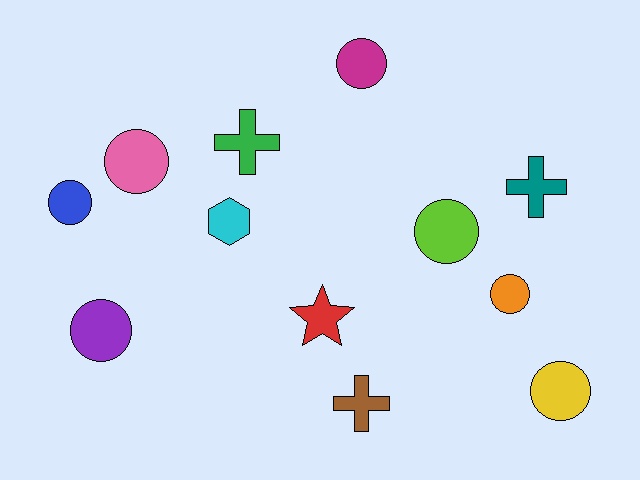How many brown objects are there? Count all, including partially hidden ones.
There is 1 brown object.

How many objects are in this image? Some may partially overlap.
There are 12 objects.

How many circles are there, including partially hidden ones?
There are 7 circles.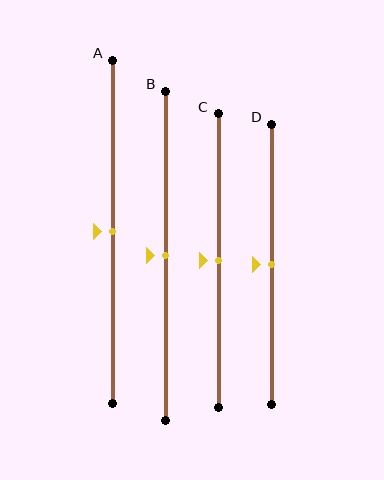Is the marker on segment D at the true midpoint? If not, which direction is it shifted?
Yes, the marker on segment D is at the true midpoint.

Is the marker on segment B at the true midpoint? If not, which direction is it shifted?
Yes, the marker on segment B is at the true midpoint.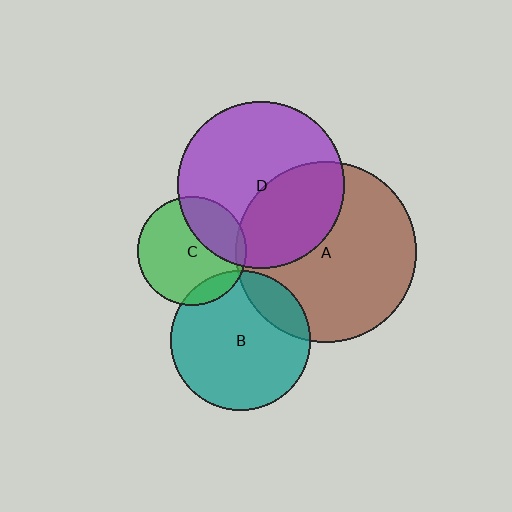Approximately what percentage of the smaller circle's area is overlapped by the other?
Approximately 15%.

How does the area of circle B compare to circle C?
Approximately 1.6 times.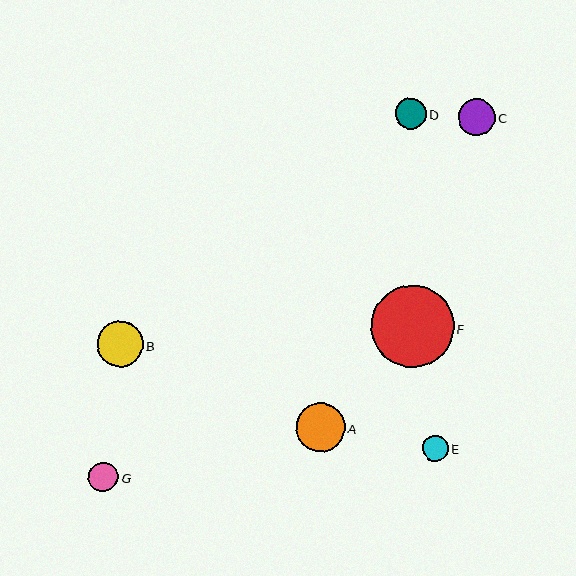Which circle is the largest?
Circle F is the largest with a size of approximately 83 pixels.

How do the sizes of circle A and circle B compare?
Circle A and circle B are approximately the same size.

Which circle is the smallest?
Circle E is the smallest with a size of approximately 26 pixels.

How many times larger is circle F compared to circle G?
Circle F is approximately 2.8 times the size of circle G.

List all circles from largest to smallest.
From largest to smallest: F, A, B, C, D, G, E.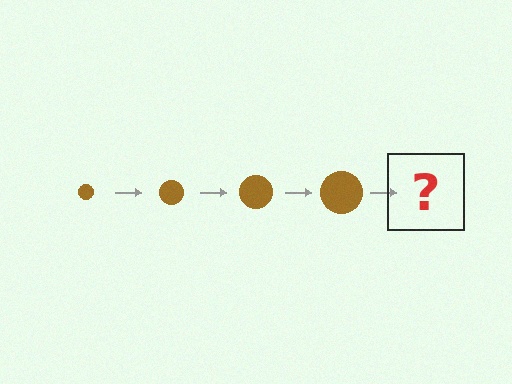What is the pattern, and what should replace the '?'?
The pattern is that the circle gets progressively larger each step. The '?' should be a brown circle, larger than the previous one.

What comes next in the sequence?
The next element should be a brown circle, larger than the previous one.